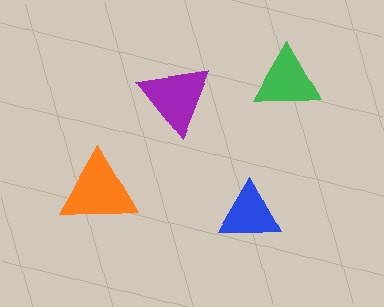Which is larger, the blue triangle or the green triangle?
The green one.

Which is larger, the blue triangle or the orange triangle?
The orange one.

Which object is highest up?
The green triangle is topmost.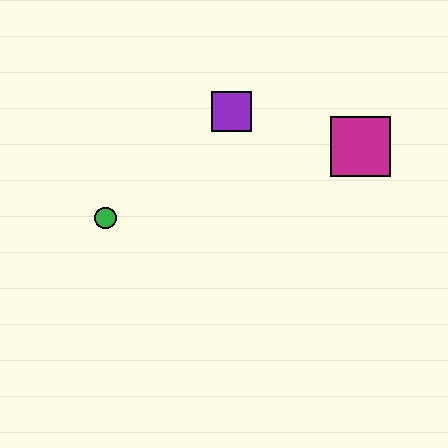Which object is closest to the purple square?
The magenta square is closest to the purple square.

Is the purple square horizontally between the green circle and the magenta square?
Yes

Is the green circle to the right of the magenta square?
No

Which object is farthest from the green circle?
The magenta square is farthest from the green circle.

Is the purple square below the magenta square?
No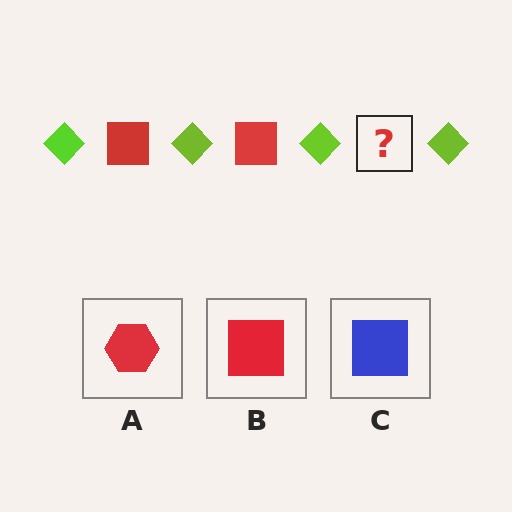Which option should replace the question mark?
Option B.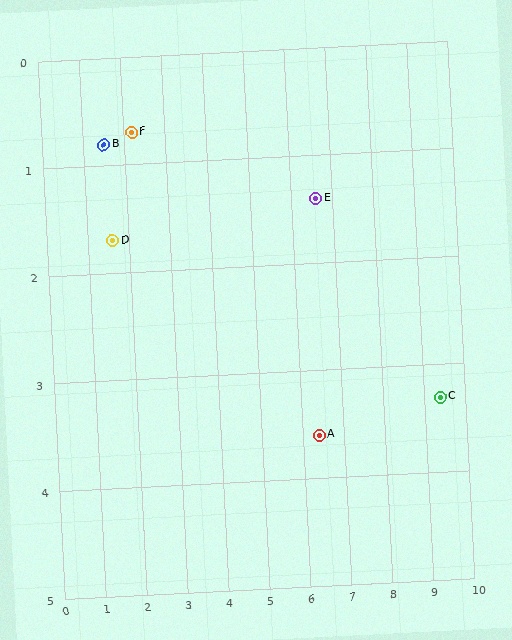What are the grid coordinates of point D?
Point D is at approximately (1.6, 1.7).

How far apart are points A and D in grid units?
Points A and D are about 5.2 grid units apart.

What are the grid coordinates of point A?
Point A is at approximately (6.4, 3.6).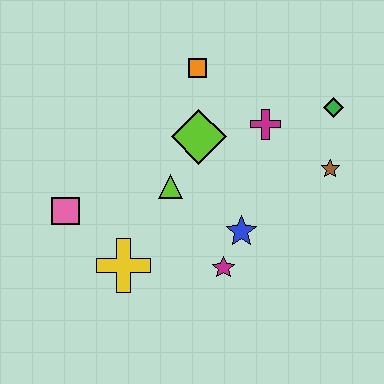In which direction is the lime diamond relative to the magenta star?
The lime diamond is above the magenta star.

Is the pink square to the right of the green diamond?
No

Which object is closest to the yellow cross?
The pink square is closest to the yellow cross.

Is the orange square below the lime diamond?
No